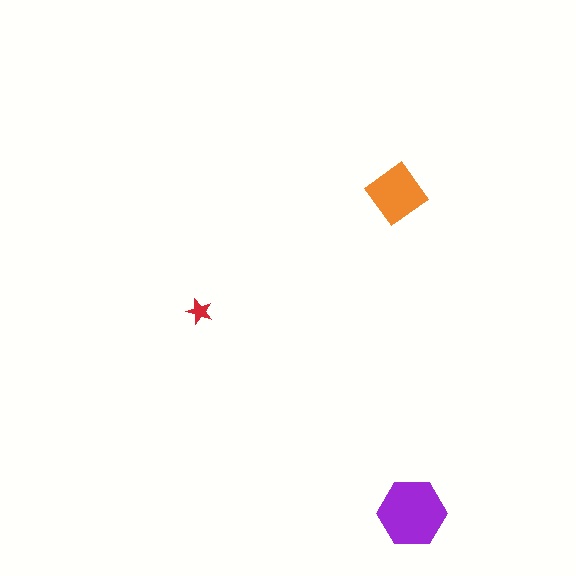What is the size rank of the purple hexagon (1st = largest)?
1st.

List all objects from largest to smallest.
The purple hexagon, the orange diamond, the red star.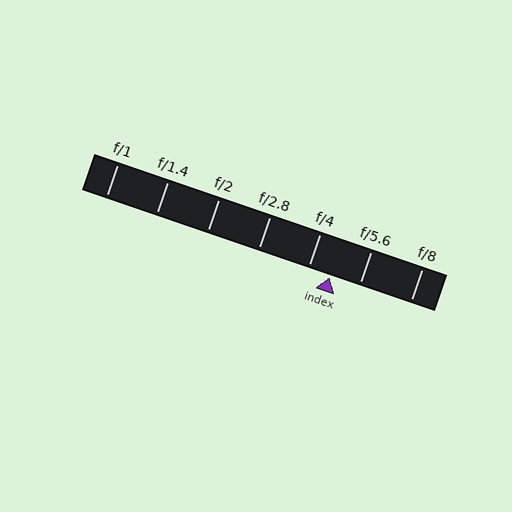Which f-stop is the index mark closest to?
The index mark is closest to f/4.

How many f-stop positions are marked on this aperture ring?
There are 7 f-stop positions marked.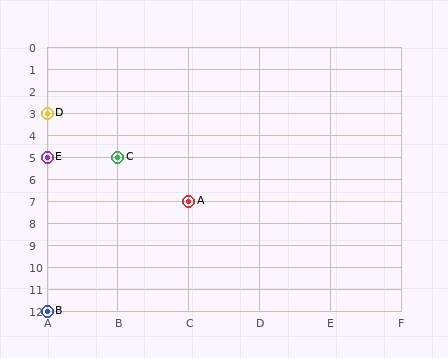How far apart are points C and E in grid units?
Points C and E are 1 column apart.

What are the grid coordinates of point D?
Point D is at grid coordinates (A, 3).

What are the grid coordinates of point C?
Point C is at grid coordinates (B, 5).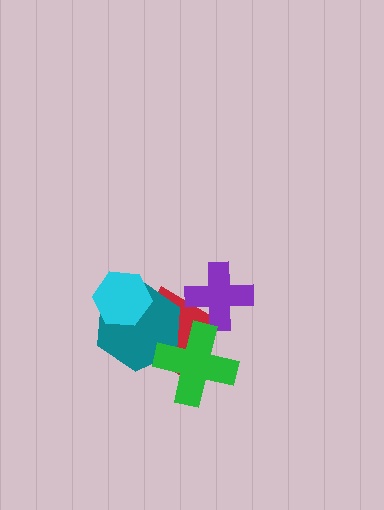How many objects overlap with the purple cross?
1 object overlaps with the purple cross.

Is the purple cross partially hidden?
No, no other shape covers it.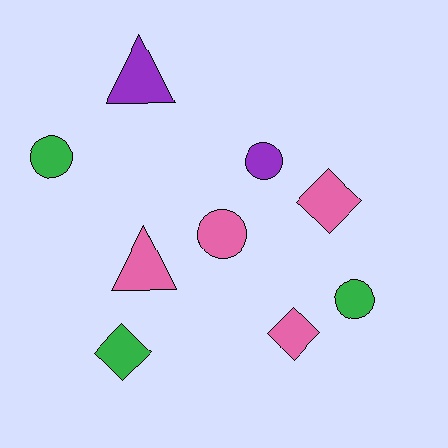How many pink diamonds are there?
There are 2 pink diamonds.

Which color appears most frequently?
Pink, with 4 objects.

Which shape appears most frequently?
Circle, with 4 objects.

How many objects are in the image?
There are 9 objects.